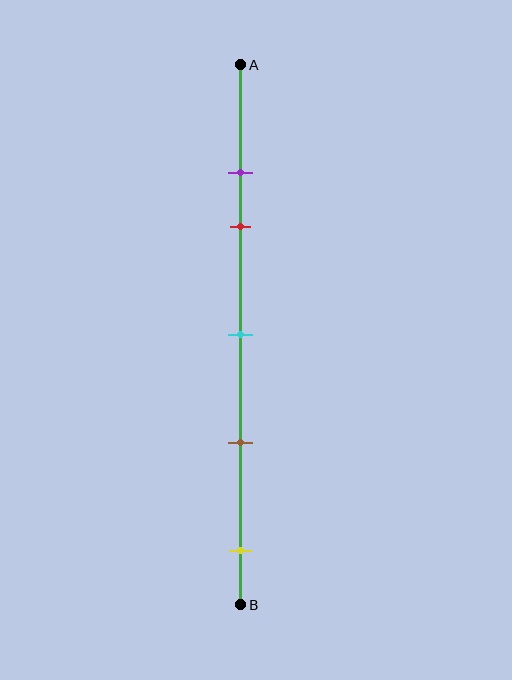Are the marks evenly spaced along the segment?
No, the marks are not evenly spaced.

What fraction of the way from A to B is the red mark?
The red mark is approximately 30% (0.3) of the way from A to B.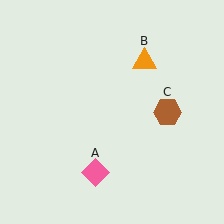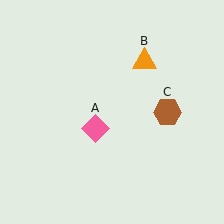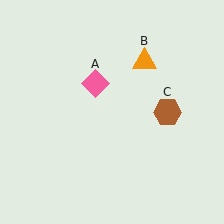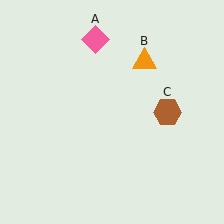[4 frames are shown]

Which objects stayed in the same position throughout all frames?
Orange triangle (object B) and brown hexagon (object C) remained stationary.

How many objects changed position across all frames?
1 object changed position: pink diamond (object A).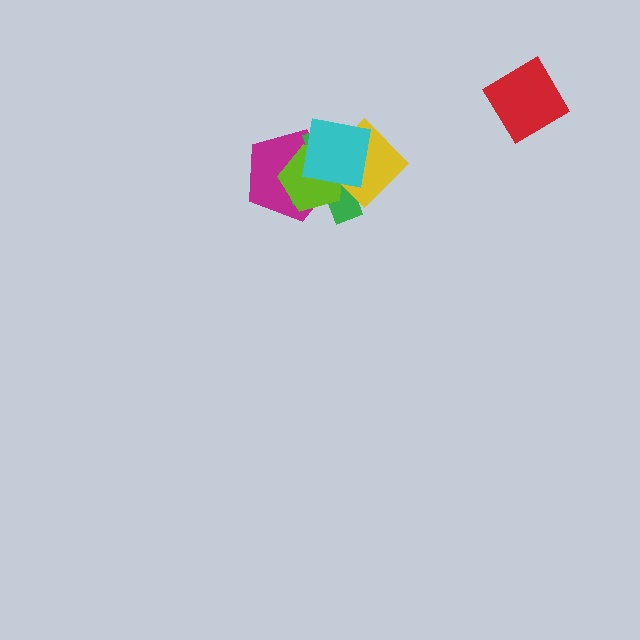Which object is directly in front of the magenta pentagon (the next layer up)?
The green cross is directly in front of the magenta pentagon.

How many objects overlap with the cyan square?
4 objects overlap with the cyan square.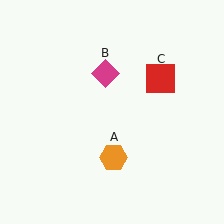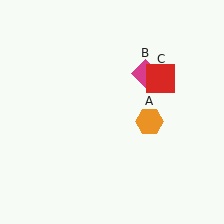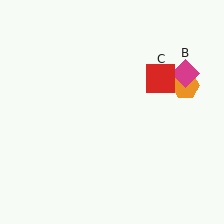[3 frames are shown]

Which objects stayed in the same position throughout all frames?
Red square (object C) remained stationary.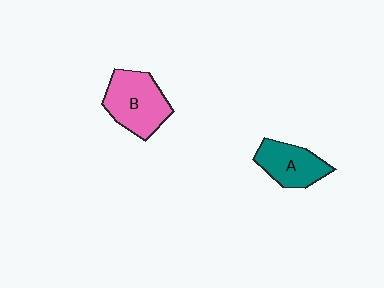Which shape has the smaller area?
Shape A (teal).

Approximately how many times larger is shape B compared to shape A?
Approximately 1.3 times.